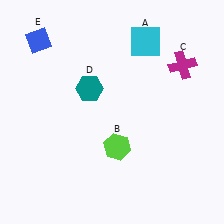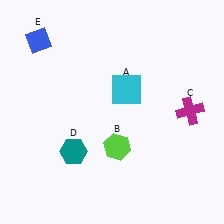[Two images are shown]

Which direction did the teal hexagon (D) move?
The teal hexagon (D) moved down.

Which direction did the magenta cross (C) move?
The magenta cross (C) moved down.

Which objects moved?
The objects that moved are: the cyan square (A), the magenta cross (C), the teal hexagon (D).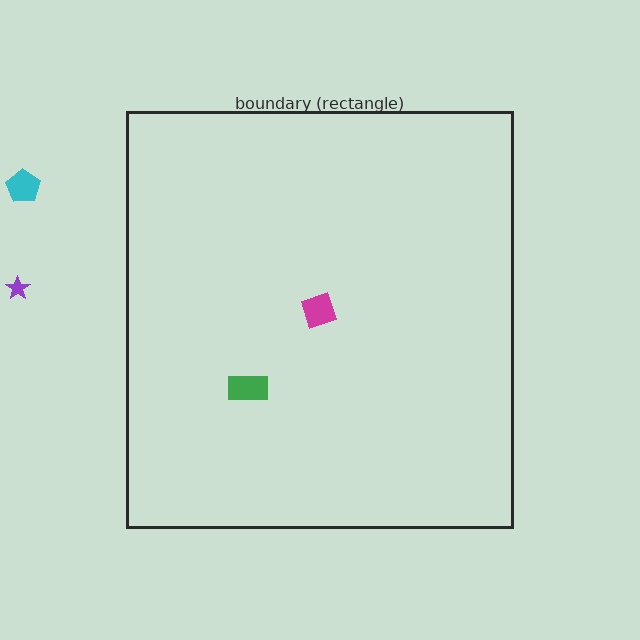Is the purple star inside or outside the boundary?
Outside.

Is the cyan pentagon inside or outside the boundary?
Outside.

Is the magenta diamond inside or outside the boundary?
Inside.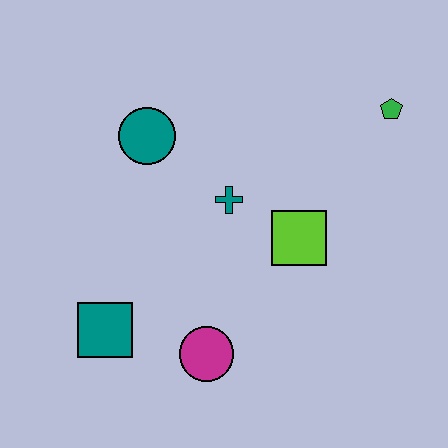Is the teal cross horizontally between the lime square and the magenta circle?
Yes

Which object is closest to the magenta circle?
The teal square is closest to the magenta circle.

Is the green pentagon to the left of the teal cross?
No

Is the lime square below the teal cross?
Yes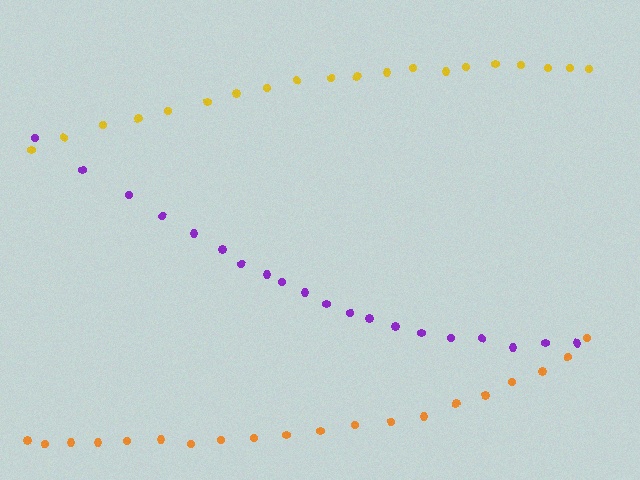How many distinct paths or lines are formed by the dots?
There are 3 distinct paths.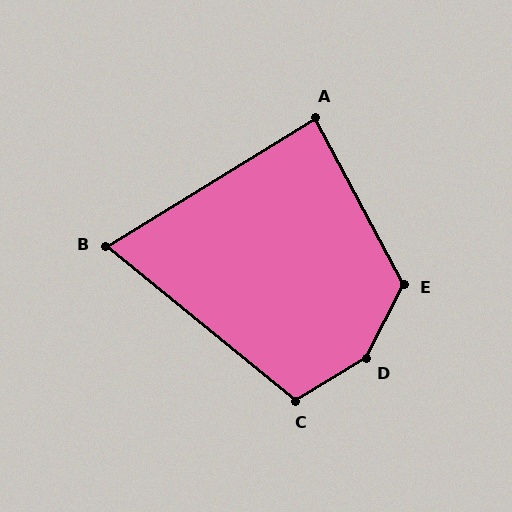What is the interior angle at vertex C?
Approximately 110 degrees (obtuse).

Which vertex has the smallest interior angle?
B, at approximately 71 degrees.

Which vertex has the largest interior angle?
D, at approximately 148 degrees.